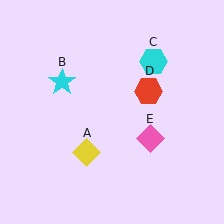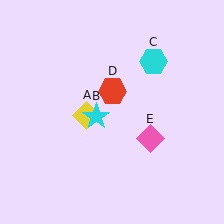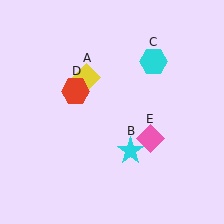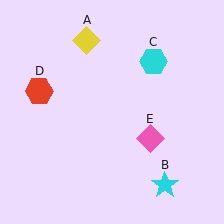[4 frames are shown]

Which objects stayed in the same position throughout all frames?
Cyan hexagon (object C) and pink diamond (object E) remained stationary.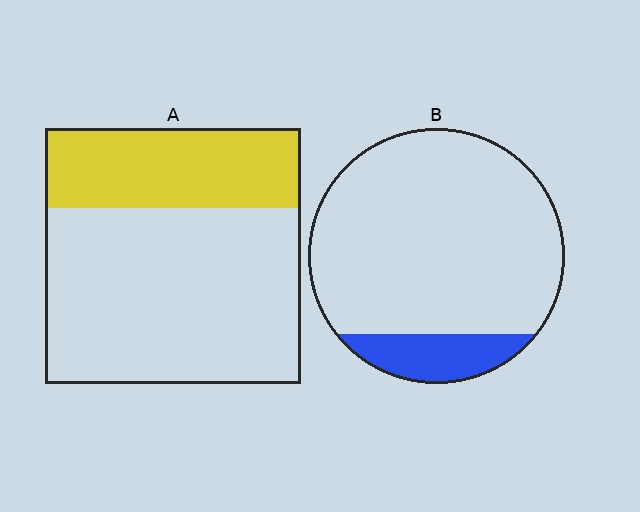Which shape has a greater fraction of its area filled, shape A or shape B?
Shape A.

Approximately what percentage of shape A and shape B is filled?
A is approximately 30% and B is approximately 15%.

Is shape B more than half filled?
No.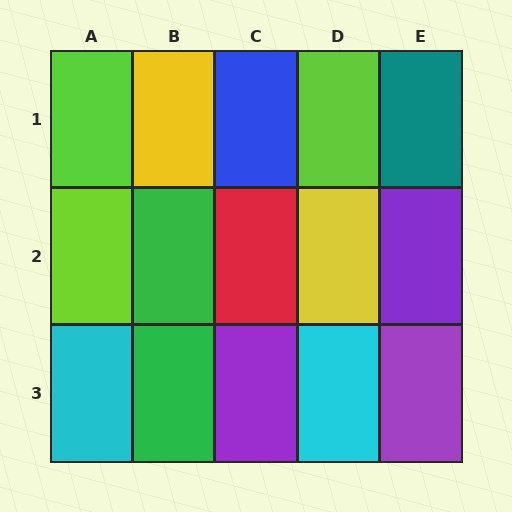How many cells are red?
1 cell is red.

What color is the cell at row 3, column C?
Purple.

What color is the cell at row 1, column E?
Teal.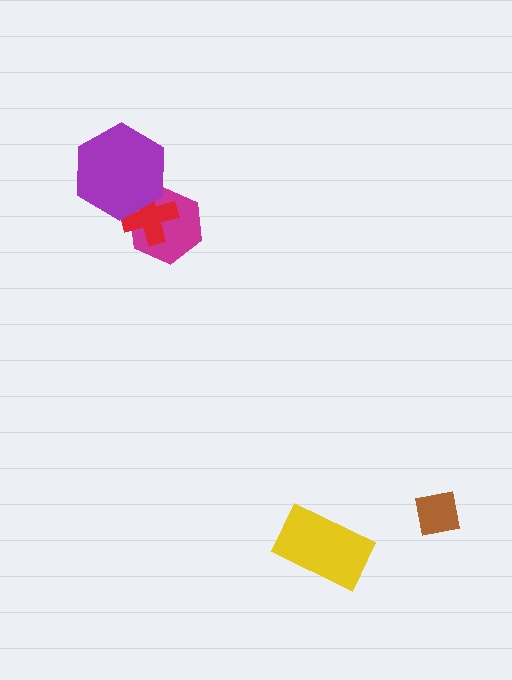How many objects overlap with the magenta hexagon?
2 objects overlap with the magenta hexagon.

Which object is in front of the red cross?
The purple hexagon is in front of the red cross.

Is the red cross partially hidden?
Yes, it is partially covered by another shape.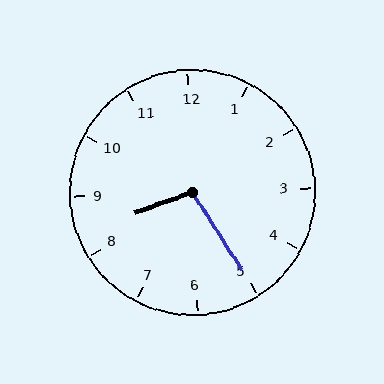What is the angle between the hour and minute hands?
Approximately 102 degrees.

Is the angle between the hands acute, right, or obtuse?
It is obtuse.